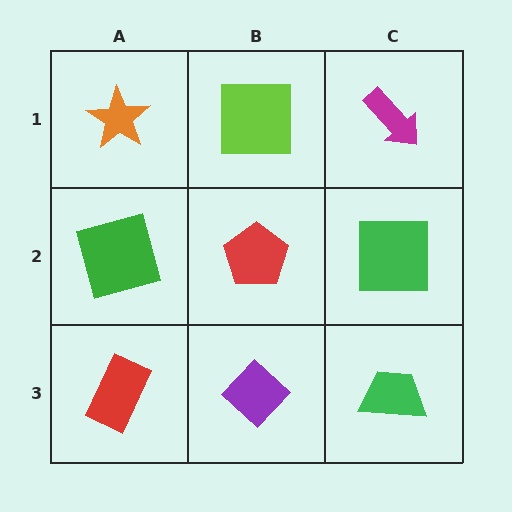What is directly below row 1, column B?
A red pentagon.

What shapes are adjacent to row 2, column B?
A lime square (row 1, column B), a purple diamond (row 3, column B), a green square (row 2, column A), a green square (row 2, column C).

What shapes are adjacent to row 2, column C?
A magenta arrow (row 1, column C), a green trapezoid (row 3, column C), a red pentagon (row 2, column B).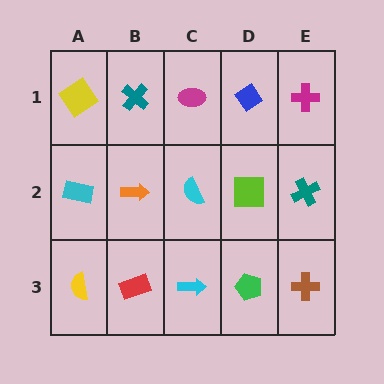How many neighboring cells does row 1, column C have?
3.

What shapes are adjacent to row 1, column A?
A cyan rectangle (row 2, column A), a teal cross (row 1, column B).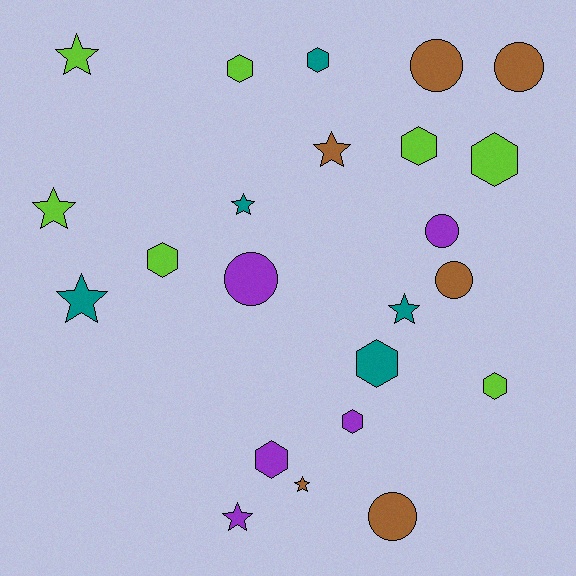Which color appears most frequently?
Lime, with 7 objects.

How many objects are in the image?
There are 23 objects.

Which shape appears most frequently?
Hexagon, with 9 objects.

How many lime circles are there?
There are no lime circles.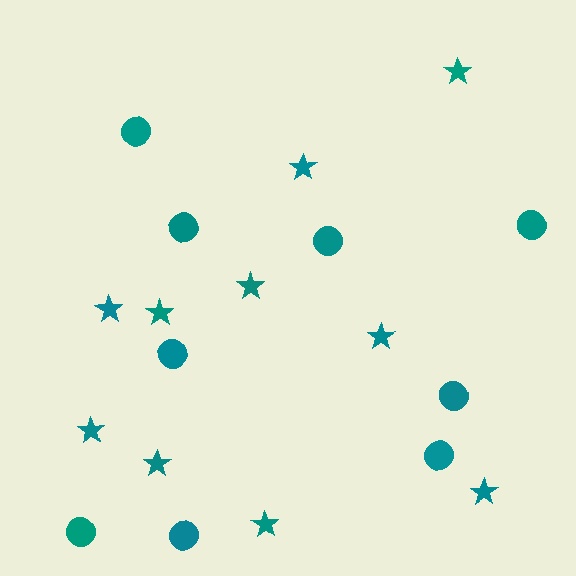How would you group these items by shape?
There are 2 groups: one group of stars (10) and one group of circles (9).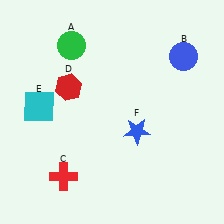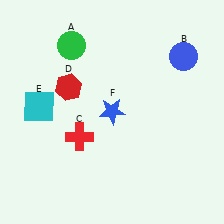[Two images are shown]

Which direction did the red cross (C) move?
The red cross (C) moved up.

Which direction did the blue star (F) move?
The blue star (F) moved left.